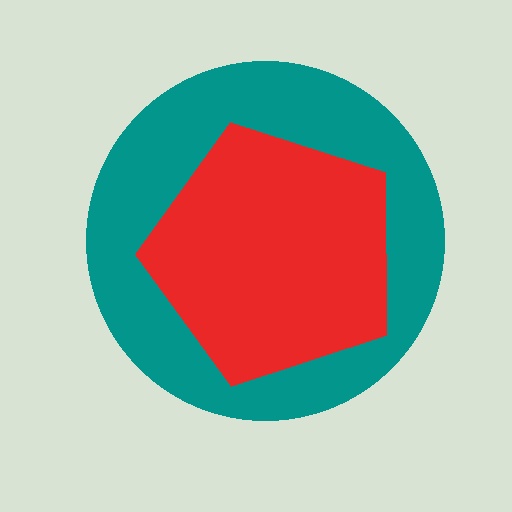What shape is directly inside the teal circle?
The red pentagon.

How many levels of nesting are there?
2.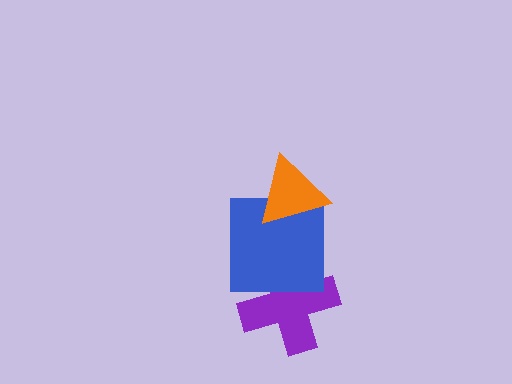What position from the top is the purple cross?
The purple cross is 3rd from the top.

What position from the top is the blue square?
The blue square is 2nd from the top.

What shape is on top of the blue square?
The orange triangle is on top of the blue square.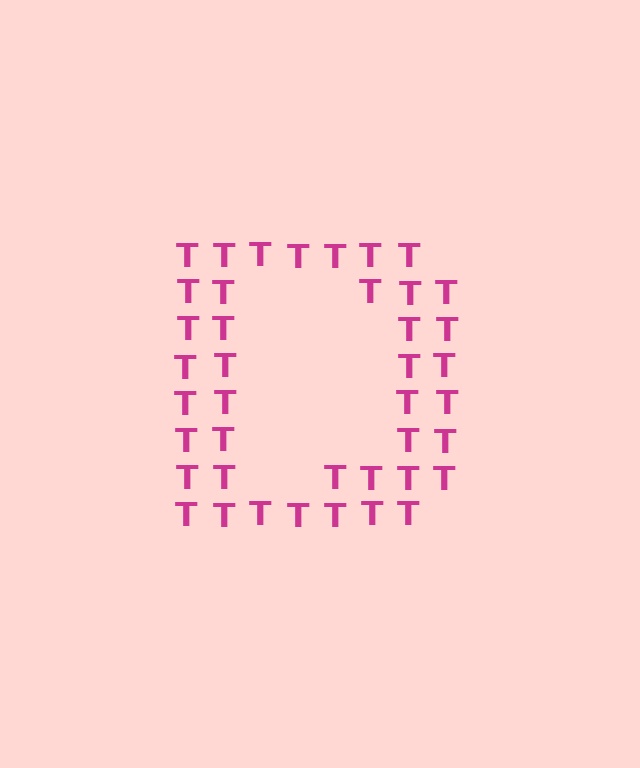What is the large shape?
The large shape is the letter D.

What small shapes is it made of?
It is made of small letter T's.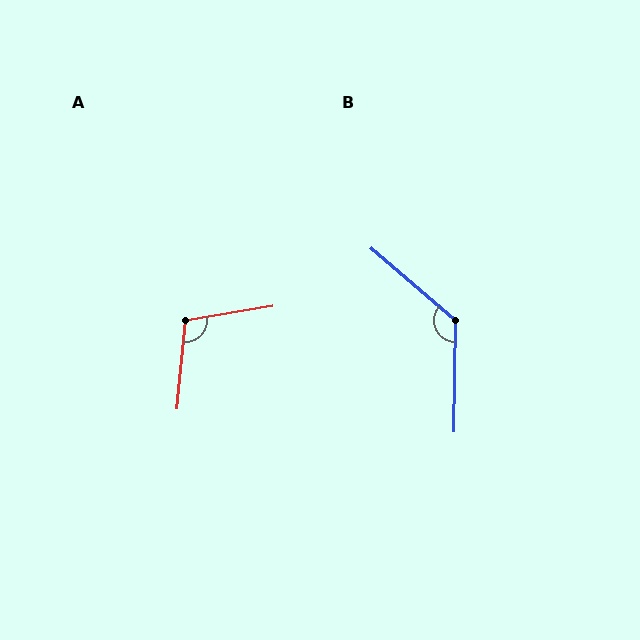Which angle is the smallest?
A, at approximately 104 degrees.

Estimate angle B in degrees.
Approximately 130 degrees.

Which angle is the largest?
B, at approximately 130 degrees.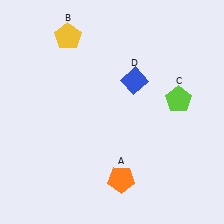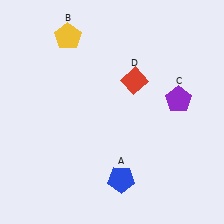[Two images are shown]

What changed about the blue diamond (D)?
In Image 1, D is blue. In Image 2, it changed to red.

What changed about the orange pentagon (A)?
In Image 1, A is orange. In Image 2, it changed to blue.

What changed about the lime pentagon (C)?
In Image 1, C is lime. In Image 2, it changed to purple.